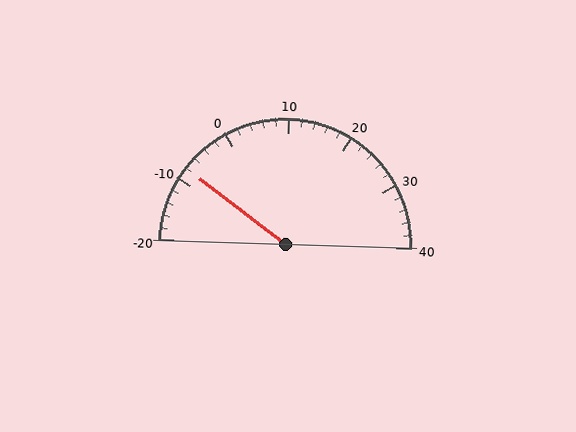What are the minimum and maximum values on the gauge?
The gauge ranges from -20 to 40.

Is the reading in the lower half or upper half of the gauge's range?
The reading is in the lower half of the range (-20 to 40).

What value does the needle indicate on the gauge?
The needle indicates approximately -8.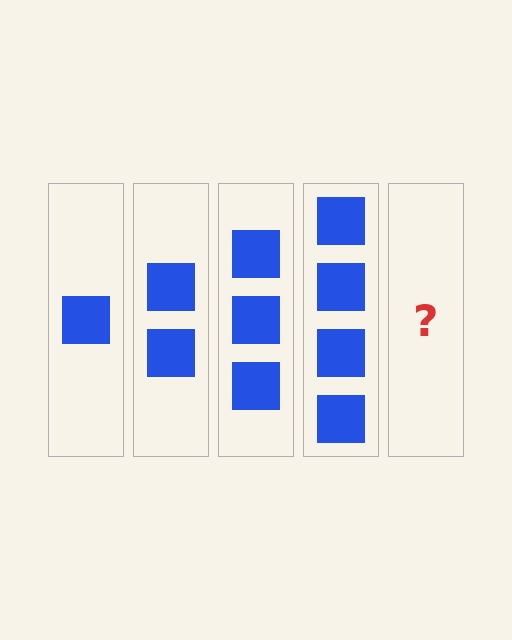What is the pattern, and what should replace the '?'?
The pattern is that each step adds one more square. The '?' should be 5 squares.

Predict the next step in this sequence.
The next step is 5 squares.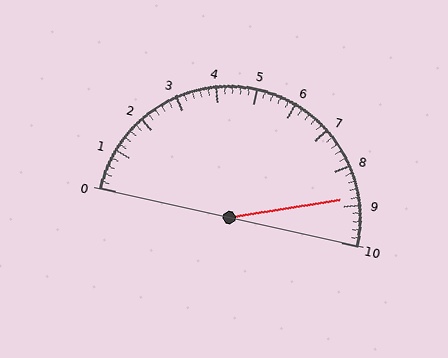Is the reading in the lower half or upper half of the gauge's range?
The reading is in the upper half of the range (0 to 10).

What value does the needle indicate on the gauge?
The needle indicates approximately 8.8.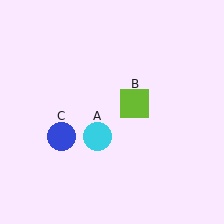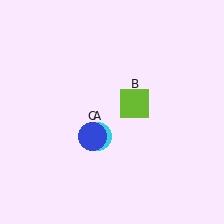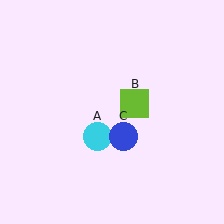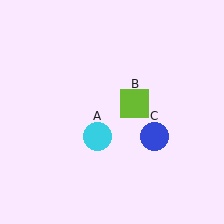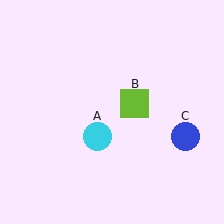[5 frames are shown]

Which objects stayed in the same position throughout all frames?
Cyan circle (object A) and lime square (object B) remained stationary.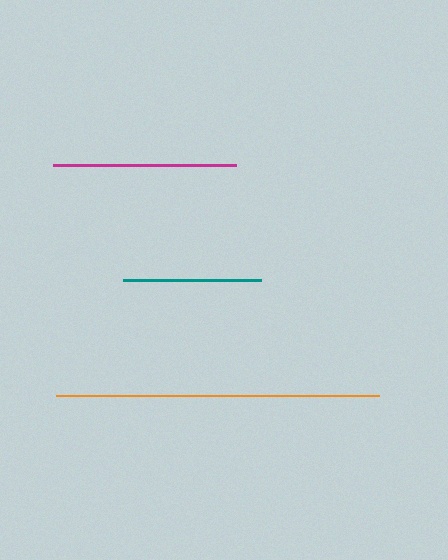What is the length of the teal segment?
The teal segment is approximately 138 pixels long.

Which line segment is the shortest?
The teal line is the shortest at approximately 138 pixels.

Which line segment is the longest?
The orange line is the longest at approximately 323 pixels.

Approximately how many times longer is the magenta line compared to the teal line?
The magenta line is approximately 1.3 times the length of the teal line.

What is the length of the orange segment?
The orange segment is approximately 323 pixels long.